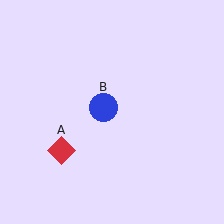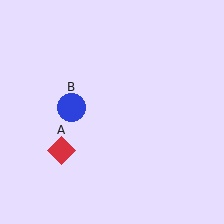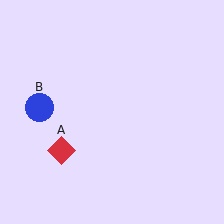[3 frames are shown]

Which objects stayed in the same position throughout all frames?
Red diamond (object A) remained stationary.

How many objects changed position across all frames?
1 object changed position: blue circle (object B).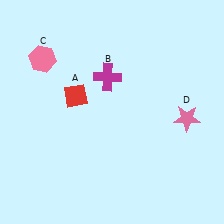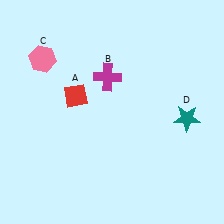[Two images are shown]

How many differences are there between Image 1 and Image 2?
There is 1 difference between the two images.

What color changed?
The star (D) changed from pink in Image 1 to teal in Image 2.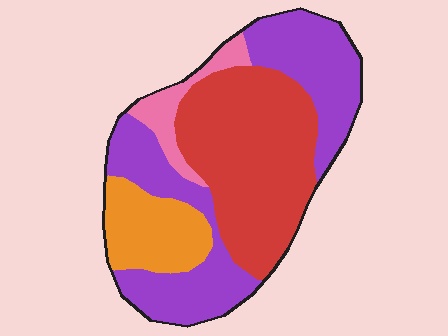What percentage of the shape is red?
Red takes up about three eighths (3/8) of the shape.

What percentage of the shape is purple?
Purple covers roughly 40% of the shape.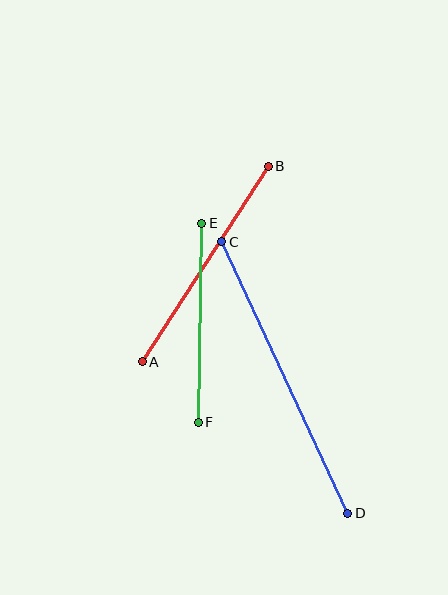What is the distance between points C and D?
The distance is approximately 300 pixels.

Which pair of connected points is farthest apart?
Points C and D are farthest apart.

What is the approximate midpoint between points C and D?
The midpoint is at approximately (285, 377) pixels.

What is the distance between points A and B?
The distance is approximately 233 pixels.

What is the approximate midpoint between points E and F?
The midpoint is at approximately (200, 323) pixels.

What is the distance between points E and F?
The distance is approximately 199 pixels.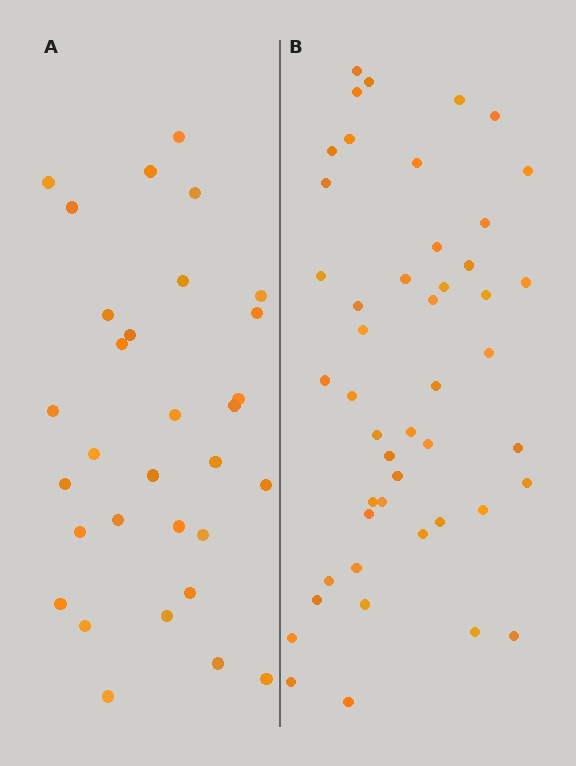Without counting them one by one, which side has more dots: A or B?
Region B (the right region) has more dots.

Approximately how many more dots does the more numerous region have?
Region B has approximately 15 more dots than region A.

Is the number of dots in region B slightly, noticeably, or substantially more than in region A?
Region B has substantially more. The ratio is roughly 1.5 to 1.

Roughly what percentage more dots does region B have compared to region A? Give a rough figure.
About 50% more.